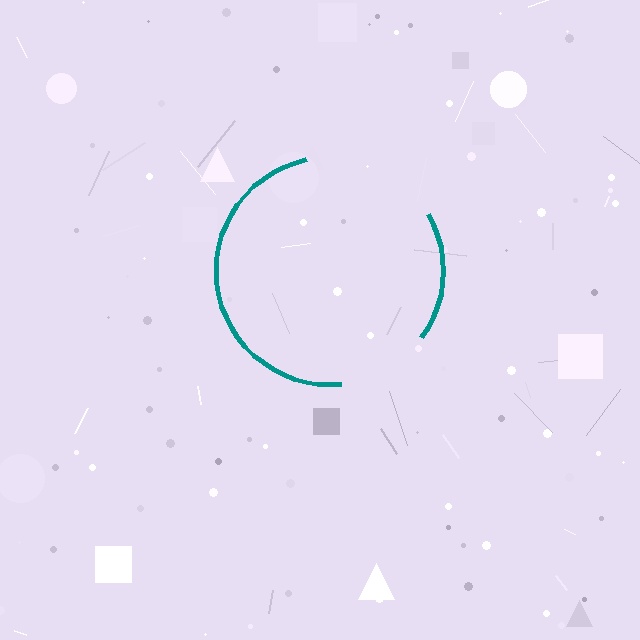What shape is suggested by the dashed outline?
The dashed outline suggests a circle.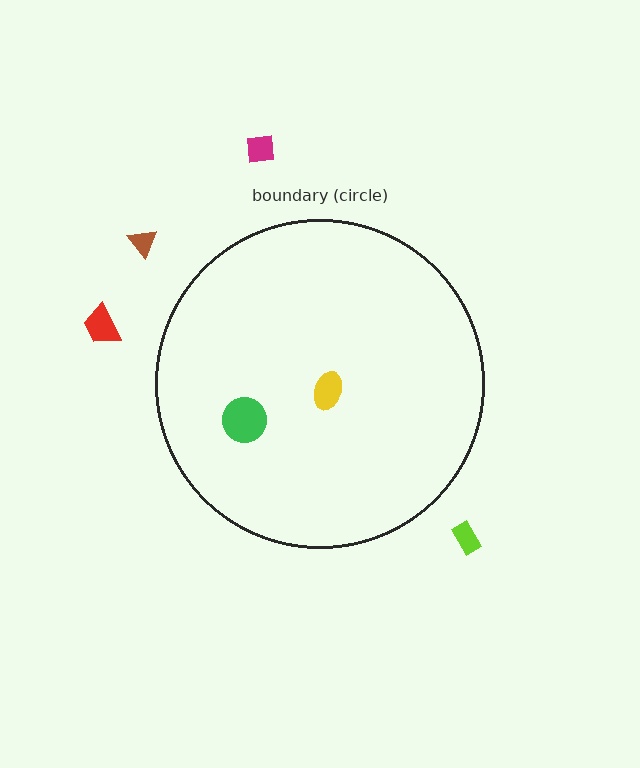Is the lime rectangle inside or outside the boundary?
Outside.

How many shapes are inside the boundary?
2 inside, 4 outside.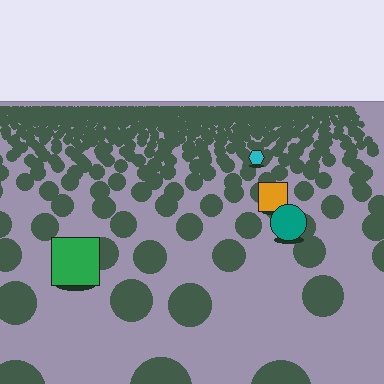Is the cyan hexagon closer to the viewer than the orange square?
No. The orange square is closer — you can tell from the texture gradient: the ground texture is coarser near it.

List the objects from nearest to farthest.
From nearest to farthest: the green square, the teal circle, the orange square, the cyan hexagon.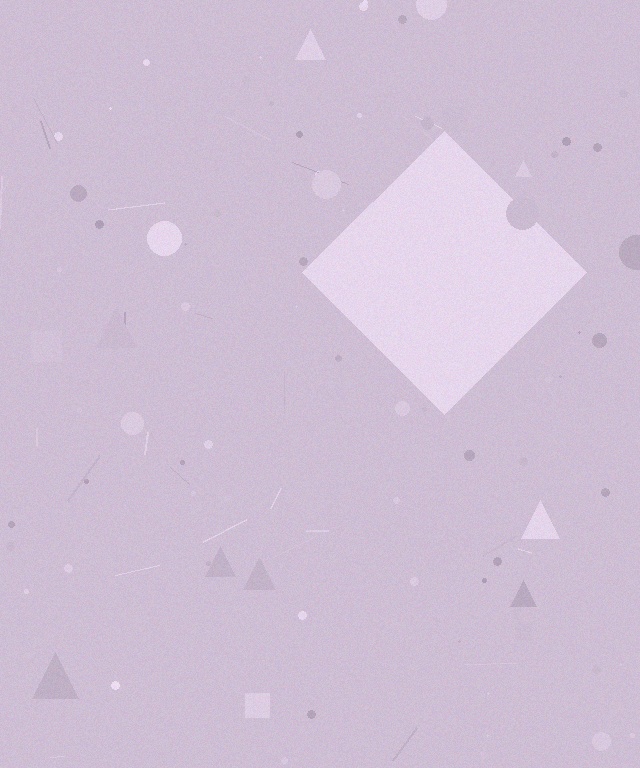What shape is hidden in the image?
A diamond is hidden in the image.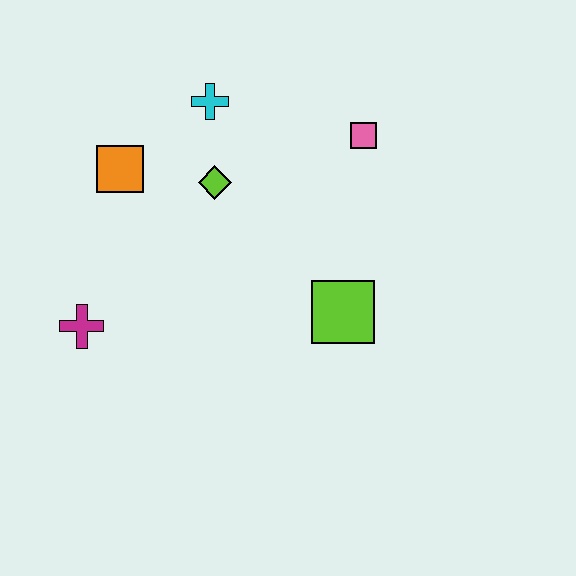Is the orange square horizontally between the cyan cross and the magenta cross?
Yes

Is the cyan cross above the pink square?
Yes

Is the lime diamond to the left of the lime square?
Yes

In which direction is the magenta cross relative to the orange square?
The magenta cross is below the orange square.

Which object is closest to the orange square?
The lime diamond is closest to the orange square.